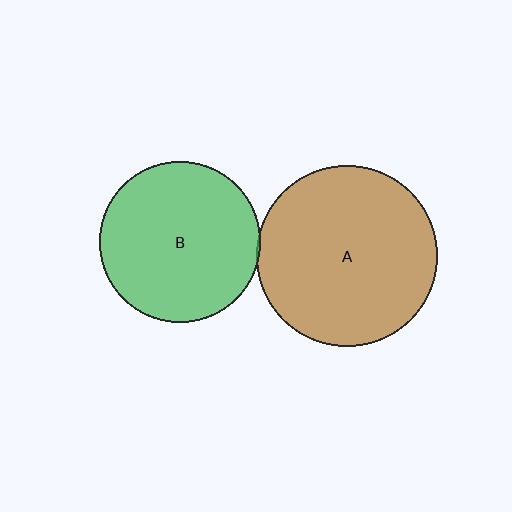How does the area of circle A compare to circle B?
Approximately 1.3 times.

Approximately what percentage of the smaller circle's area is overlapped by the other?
Approximately 5%.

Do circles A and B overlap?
Yes.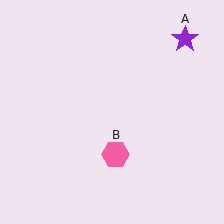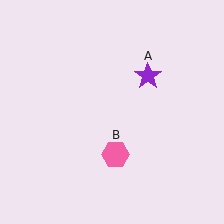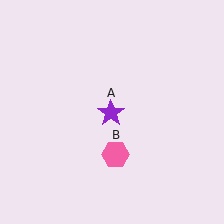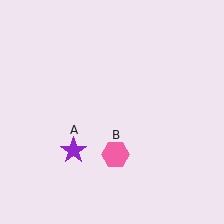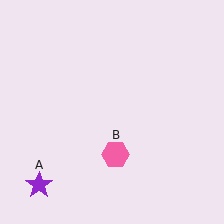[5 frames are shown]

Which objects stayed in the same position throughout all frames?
Pink hexagon (object B) remained stationary.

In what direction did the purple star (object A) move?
The purple star (object A) moved down and to the left.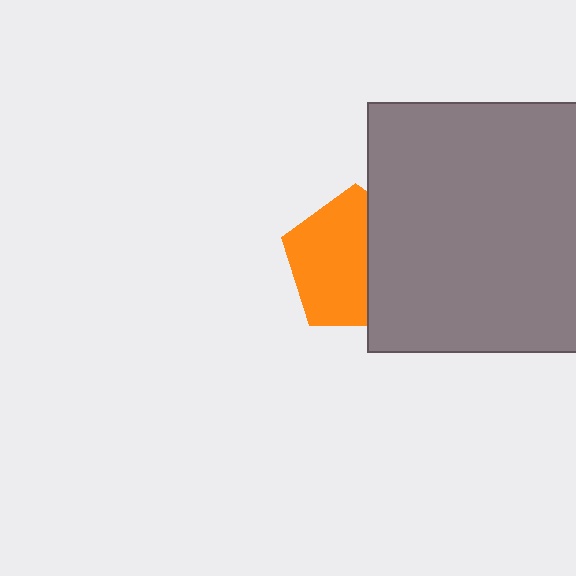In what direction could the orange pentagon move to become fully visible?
The orange pentagon could move left. That would shift it out from behind the gray square entirely.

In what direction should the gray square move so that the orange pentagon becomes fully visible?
The gray square should move right. That is the shortest direction to clear the overlap and leave the orange pentagon fully visible.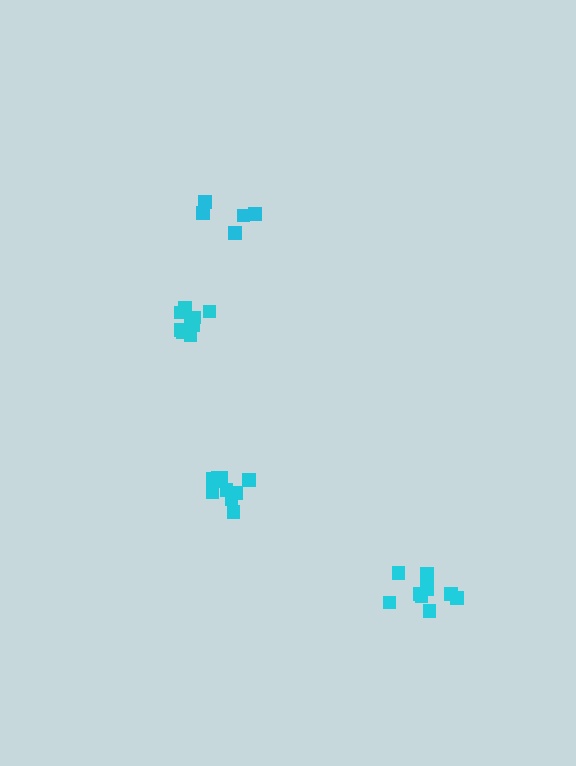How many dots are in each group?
Group 1: 5 dots, Group 2: 10 dots, Group 3: 10 dots, Group 4: 10 dots (35 total).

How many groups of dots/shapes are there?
There are 4 groups.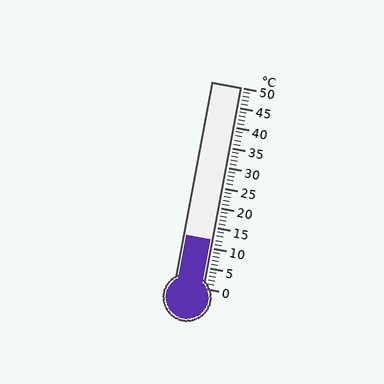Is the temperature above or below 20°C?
The temperature is below 20°C.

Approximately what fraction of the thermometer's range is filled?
The thermometer is filled to approximately 25% of its range.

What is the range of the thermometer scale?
The thermometer scale ranges from 0°C to 50°C.